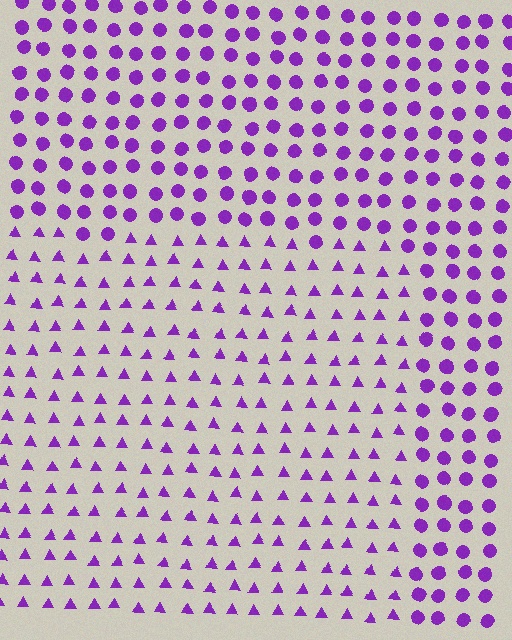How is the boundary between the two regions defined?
The boundary is defined by a change in element shape: triangles inside vs. circles outside. All elements share the same color and spacing.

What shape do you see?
I see a rectangle.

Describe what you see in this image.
The image is filled with small purple elements arranged in a uniform grid. A rectangle-shaped region contains triangles, while the surrounding area contains circles. The boundary is defined purely by the change in element shape.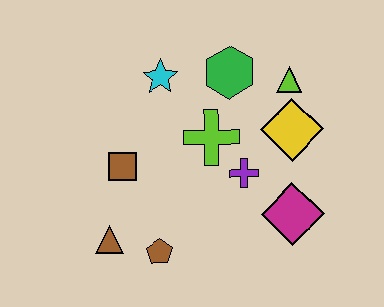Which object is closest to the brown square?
The brown triangle is closest to the brown square.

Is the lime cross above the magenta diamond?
Yes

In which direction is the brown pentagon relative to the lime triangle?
The brown pentagon is below the lime triangle.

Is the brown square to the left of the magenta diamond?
Yes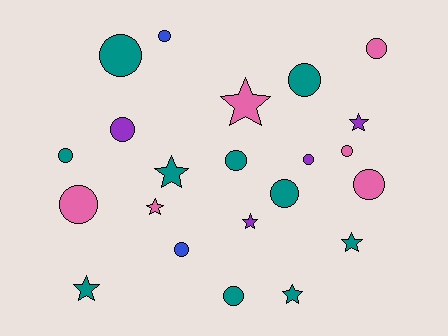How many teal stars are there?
There are 4 teal stars.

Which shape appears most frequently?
Circle, with 14 objects.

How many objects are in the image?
There are 22 objects.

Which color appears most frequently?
Teal, with 10 objects.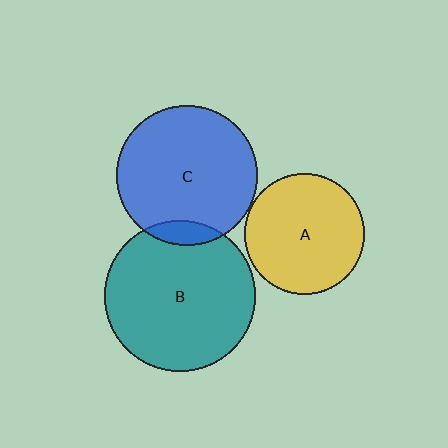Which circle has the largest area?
Circle B (teal).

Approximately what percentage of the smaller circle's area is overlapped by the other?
Approximately 10%.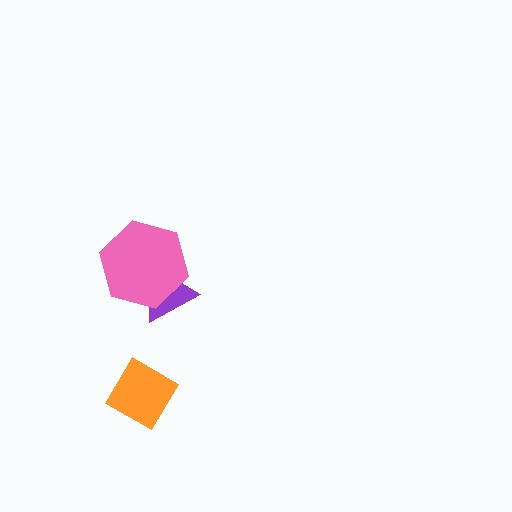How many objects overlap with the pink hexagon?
1 object overlaps with the pink hexagon.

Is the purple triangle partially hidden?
Yes, it is partially covered by another shape.